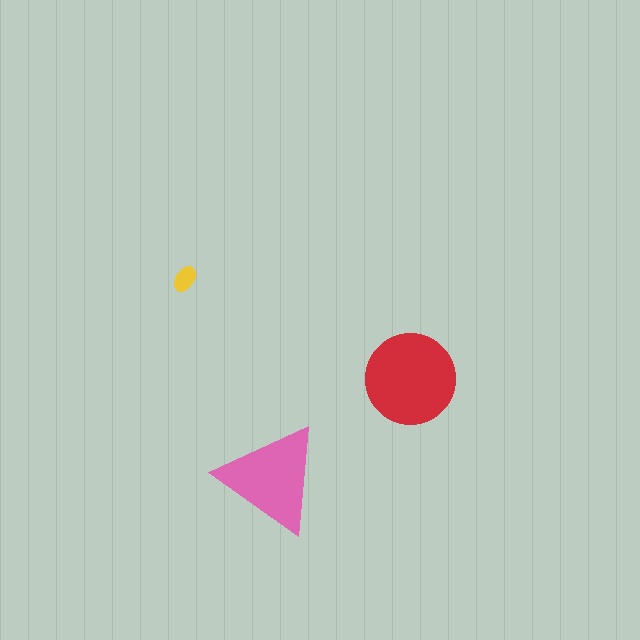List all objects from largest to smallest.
The red circle, the pink triangle, the yellow ellipse.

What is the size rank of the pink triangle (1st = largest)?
2nd.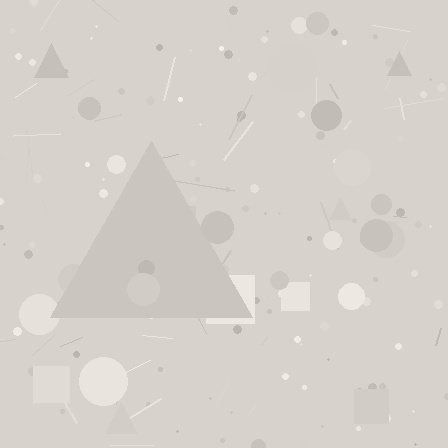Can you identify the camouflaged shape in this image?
The camouflaged shape is a triangle.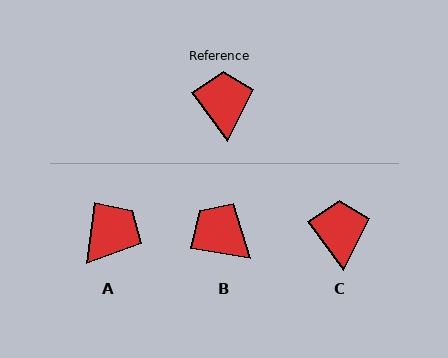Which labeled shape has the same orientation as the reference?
C.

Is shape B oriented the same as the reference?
No, it is off by about 43 degrees.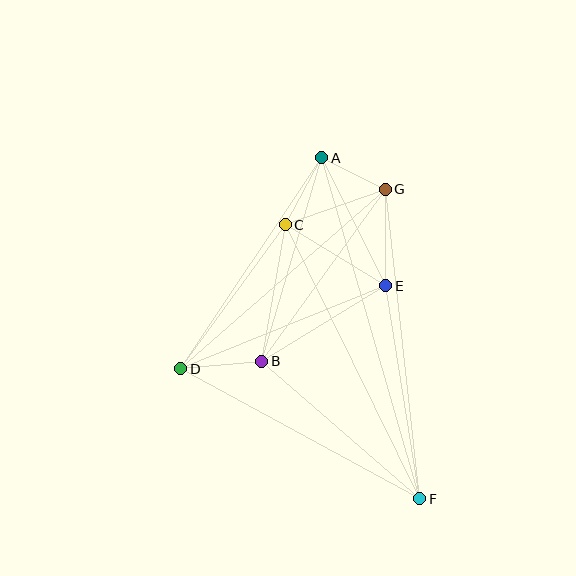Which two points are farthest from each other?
Points A and F are farthest from each other.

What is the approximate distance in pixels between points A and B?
The distance between A and B is approximately 212 pixels.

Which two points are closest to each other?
Points A and G are closest to each other.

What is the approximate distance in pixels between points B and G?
The distance between B and G is approximately 212 pixels.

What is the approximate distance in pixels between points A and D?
The distance between A and D is approximately 254 pixels.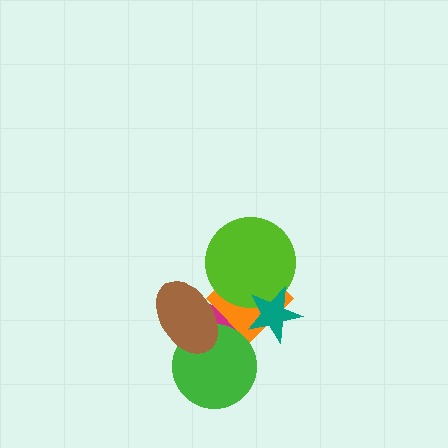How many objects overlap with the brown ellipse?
3 objects overlap with the brown ellipse.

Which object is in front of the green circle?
The brown ellipse is in front of the green circle.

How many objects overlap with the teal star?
3 objects overlap with the teal star.